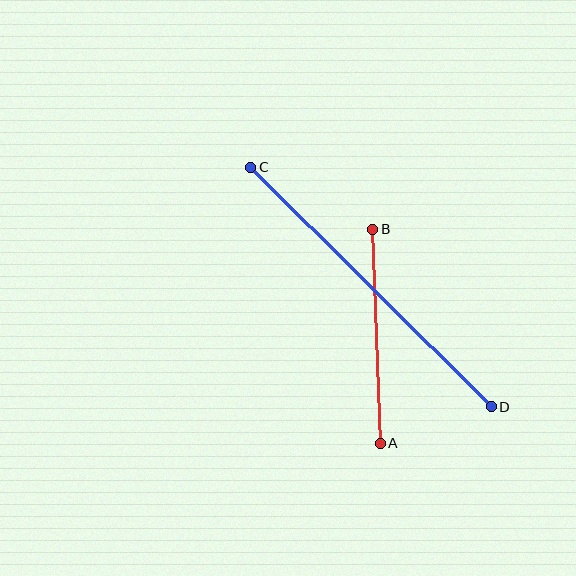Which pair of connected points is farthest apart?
Points C and D are farthest apart.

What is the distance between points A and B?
The distance is approximately 214 pixels.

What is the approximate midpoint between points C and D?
The midpoint is at approximately (371, 287) pixels.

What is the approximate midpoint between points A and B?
The midpoint is at approximately (377, 336) pixels.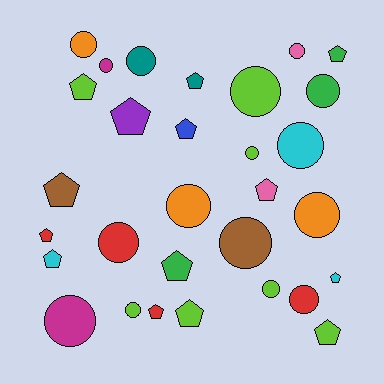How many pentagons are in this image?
There are 14 pentagons.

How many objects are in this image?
There are 30 objects.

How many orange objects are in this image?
There are 3 orange objects.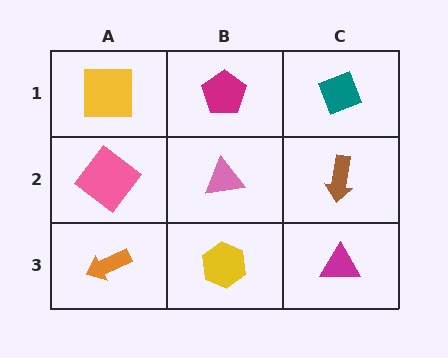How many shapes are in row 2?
3 shapes.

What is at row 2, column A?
A pink diamond.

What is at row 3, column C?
A magenta triangle.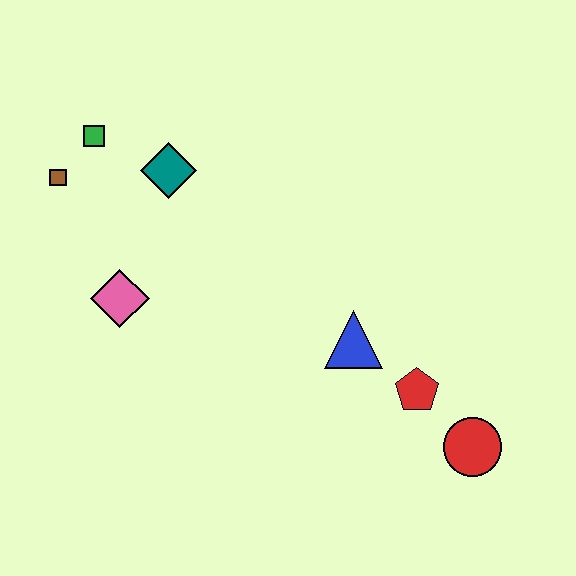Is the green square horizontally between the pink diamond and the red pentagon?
No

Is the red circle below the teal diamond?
Yes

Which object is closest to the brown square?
The green square is closest to the brown square.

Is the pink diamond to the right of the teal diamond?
No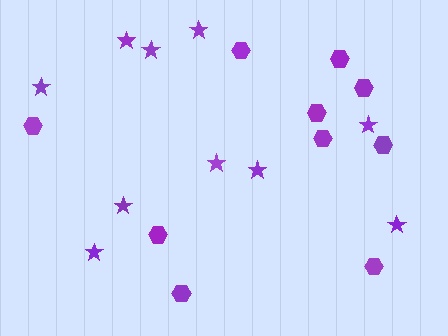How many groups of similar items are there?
There are 2 groups: one group of hexagons (10) and one group of stars (10).